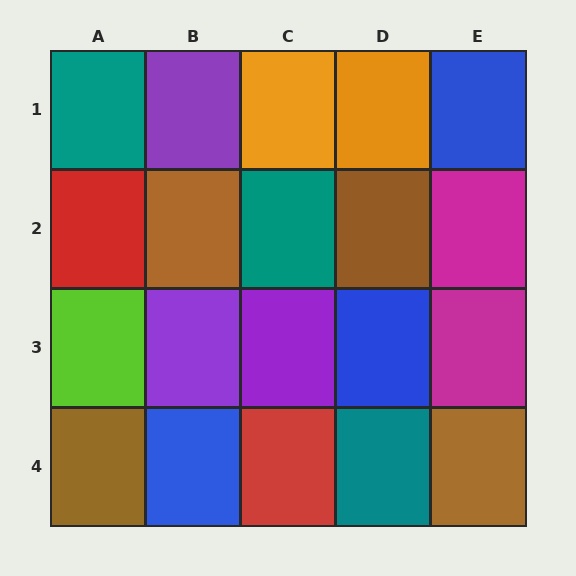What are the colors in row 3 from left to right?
Lime, purple, purple, blue, magenta.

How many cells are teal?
3 cells are teal.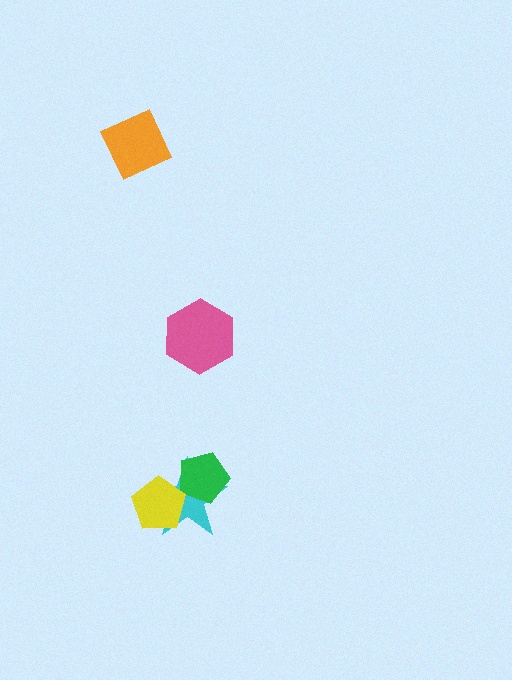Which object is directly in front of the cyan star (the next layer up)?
The green pentagon is directly in front of the cyan star.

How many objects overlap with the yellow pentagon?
1 object overlaps with the yellow pentagon.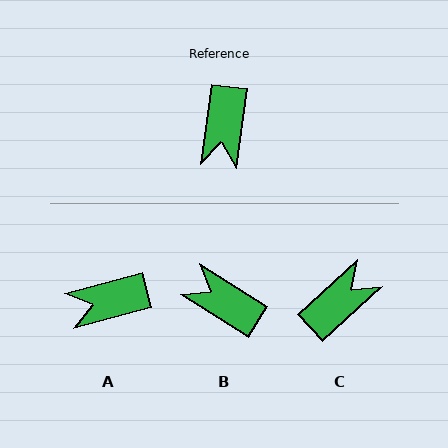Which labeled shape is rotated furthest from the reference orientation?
C, about 140 degrees away.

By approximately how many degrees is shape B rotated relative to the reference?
Approximately 115 degrees clockwise.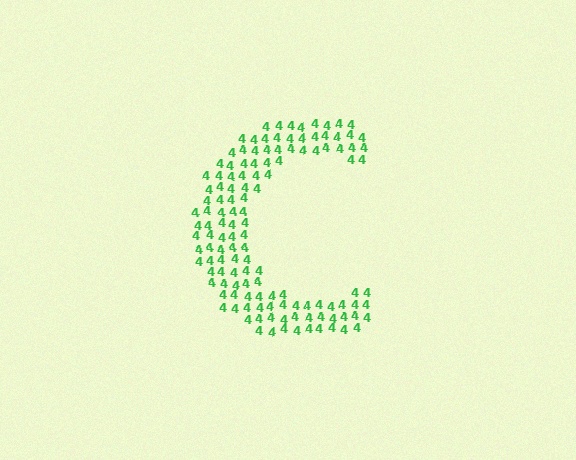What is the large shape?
The large shape is the letter C.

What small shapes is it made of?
It is made of small digit 4's.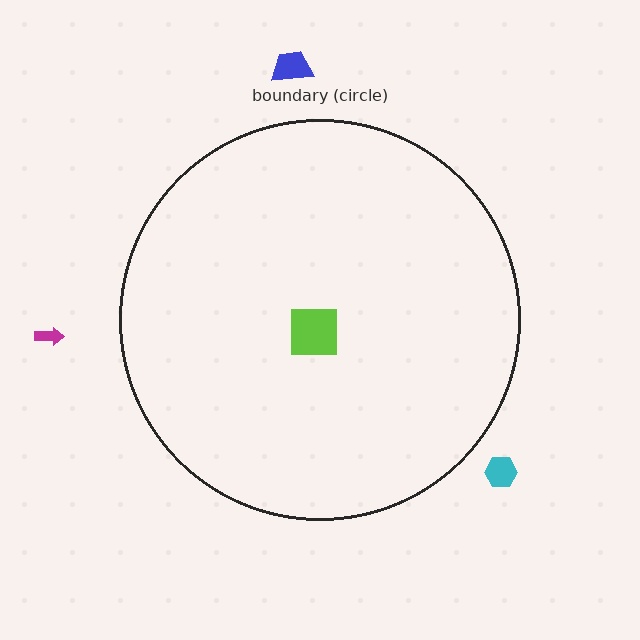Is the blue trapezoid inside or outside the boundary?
Outside.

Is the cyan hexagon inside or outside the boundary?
Outside.